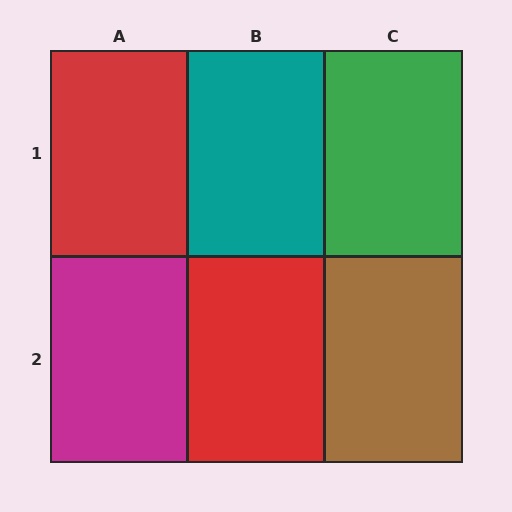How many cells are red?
2 cells are red.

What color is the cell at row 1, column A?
Red.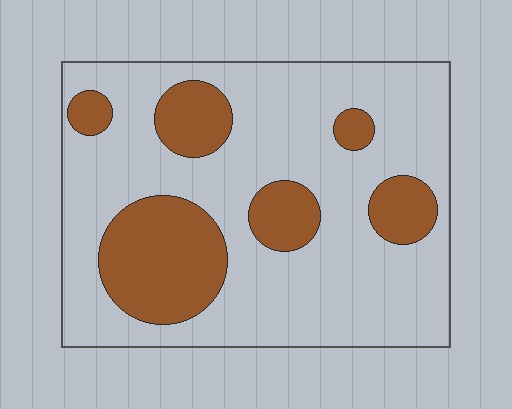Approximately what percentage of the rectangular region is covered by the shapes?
Approximately 25%.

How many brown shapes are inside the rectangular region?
6.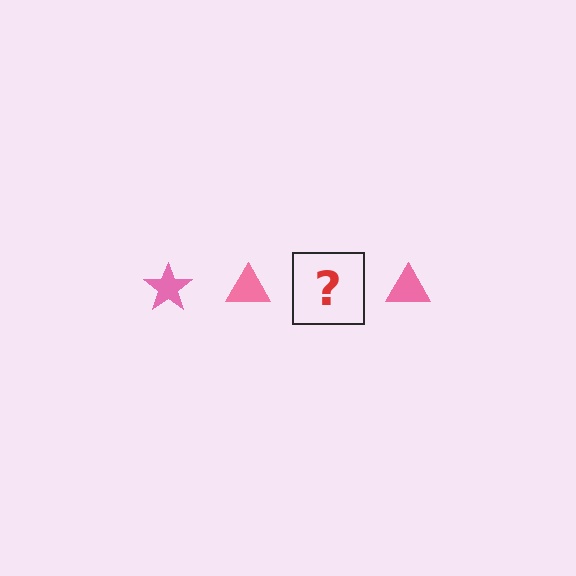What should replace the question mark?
The question mark should be replaced with a pink star.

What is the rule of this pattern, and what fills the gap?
The rule is that the pattern cycles through star, triangle shapes in pink. The gap should be filled with a pink star.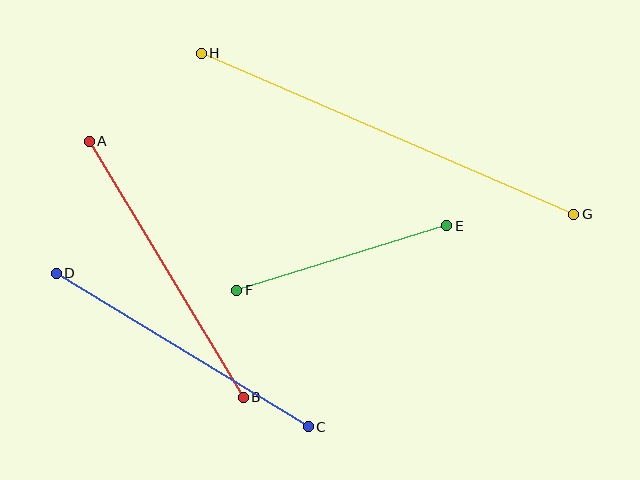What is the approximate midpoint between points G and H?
The midpoint is at approximately (387, 134) pixels.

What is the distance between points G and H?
The distance is approximately 406 pixels.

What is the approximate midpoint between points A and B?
The midpoint is at approximately (166, 269) pixels.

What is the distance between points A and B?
The distance is approximately 298 pixels.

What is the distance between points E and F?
The distance is approximately 220 pixels.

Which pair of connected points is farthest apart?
Points G and H are farthest apart.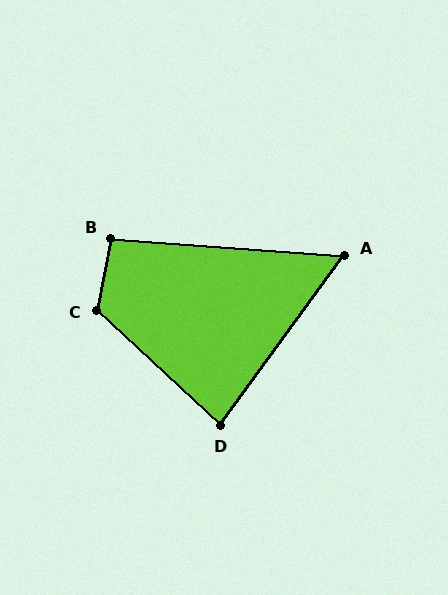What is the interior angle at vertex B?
Approximately 97 degrees (obtuse).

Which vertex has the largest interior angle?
C, at approximately 122 degrees.